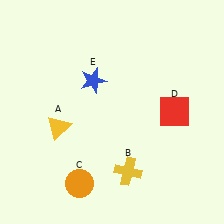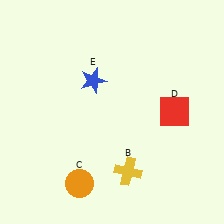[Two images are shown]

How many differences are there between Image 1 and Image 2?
There is 1 difference between the two images.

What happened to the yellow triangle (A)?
The yellow triangle (A) was removed in Image 2. It was in the bottom-left area of Image 1.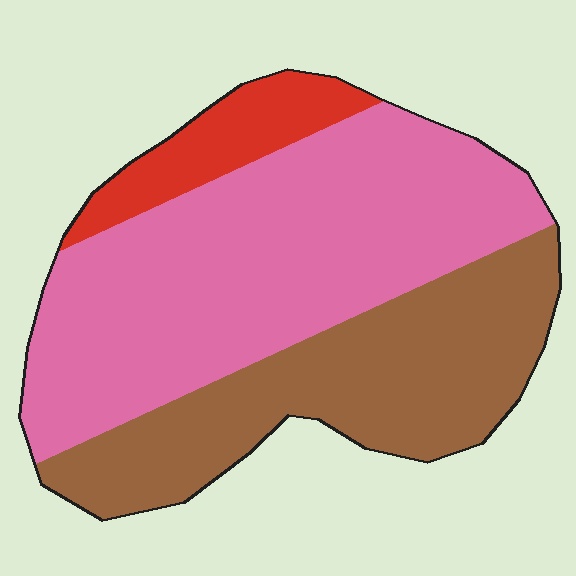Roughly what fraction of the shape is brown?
Brown covers 35% of the shape.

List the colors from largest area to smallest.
From largest to smallest: pink, brown, red.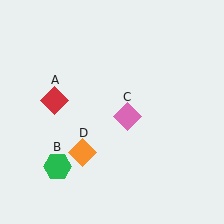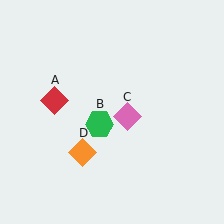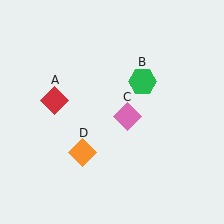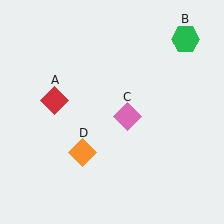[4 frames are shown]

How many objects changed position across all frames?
1 object changed position: green hexagon (object B).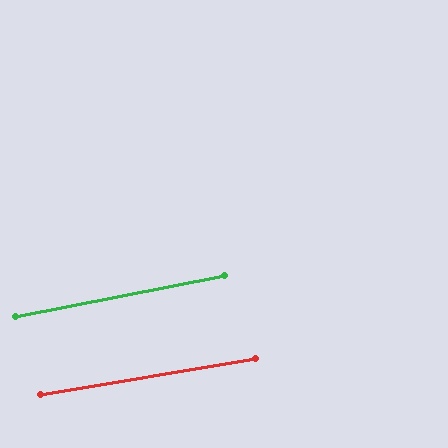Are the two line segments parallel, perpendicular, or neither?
Parallel — their directions differ by only 1.5°.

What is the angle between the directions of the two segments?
Approximately 2 degrees.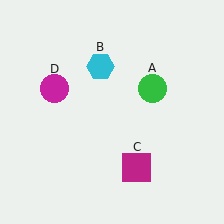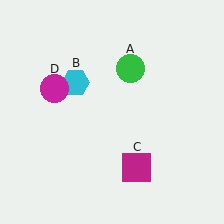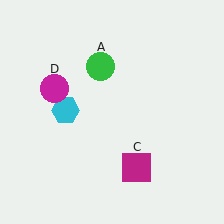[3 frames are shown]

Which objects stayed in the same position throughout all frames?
Magenta square (object C) and magenta circle (object D) remained stationary.